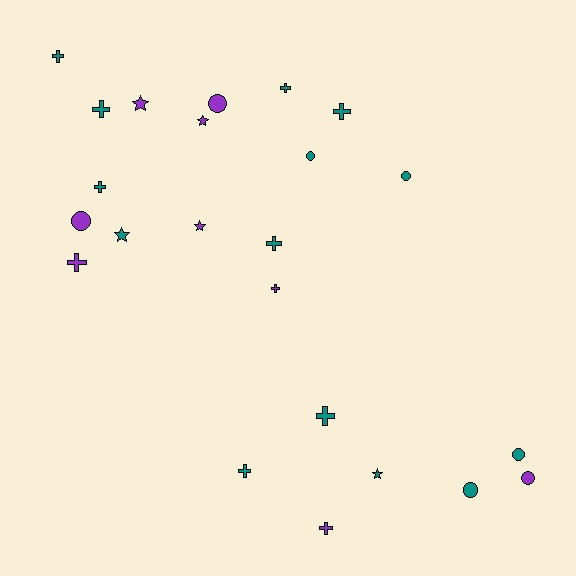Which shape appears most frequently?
Cross, with 11 objects.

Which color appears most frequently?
Teal, with 14 objects.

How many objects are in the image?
There are 23 objects.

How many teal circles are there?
There are 4 teal circles.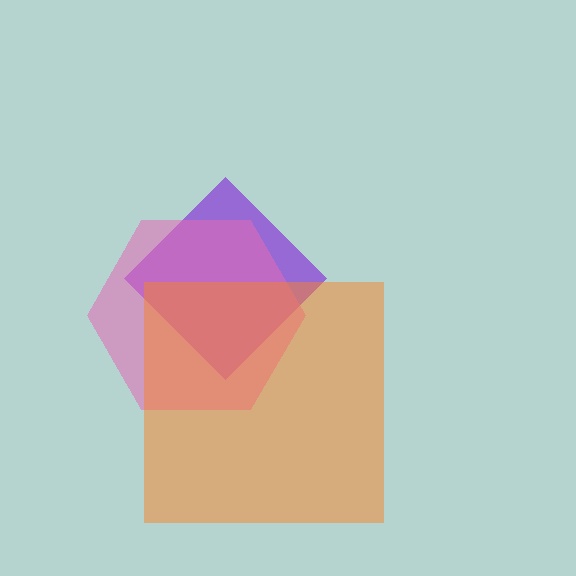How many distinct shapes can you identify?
There are 3 distinct shapes: a purple diamond, a pink hexagon, an orange square.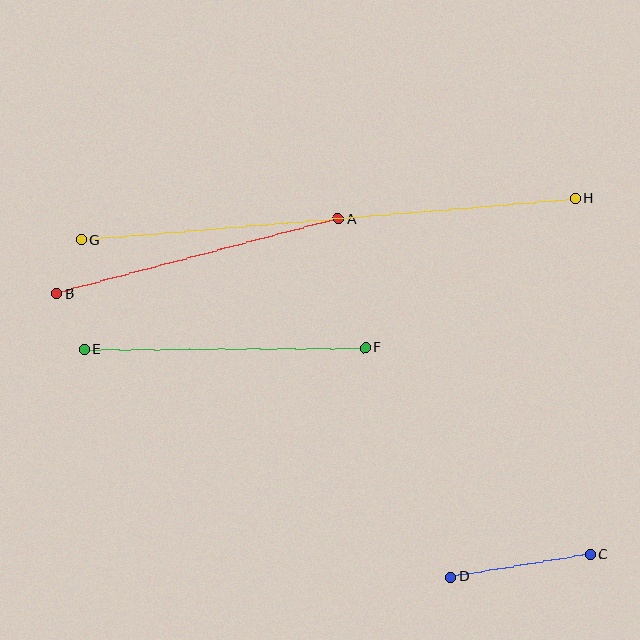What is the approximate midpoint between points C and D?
The midpoint is at approximately (521, 566) pixels.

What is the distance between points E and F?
The distance is approximately 281 pixels.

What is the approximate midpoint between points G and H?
The midpoint is at approximately (328, 219) pixels.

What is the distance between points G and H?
The distance is approximately 496 pixels.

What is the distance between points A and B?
The distance is approximately 291 pixels.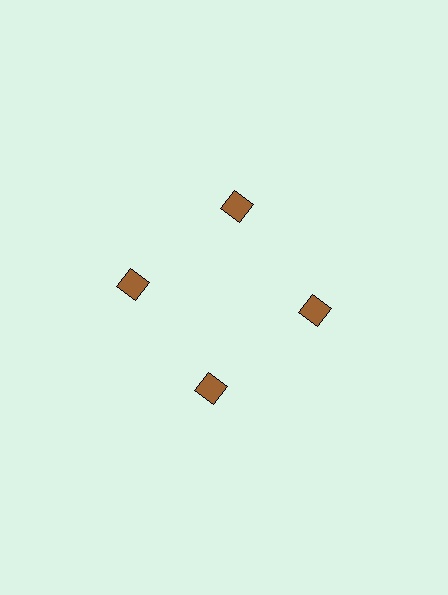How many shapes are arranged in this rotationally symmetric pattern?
There are 4 shapes, arranged in 4 groups of 1.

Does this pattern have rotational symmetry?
Yes, this pattern has 4-fold rotational symmetry. It looks the same after rotating 90 degrees around the center.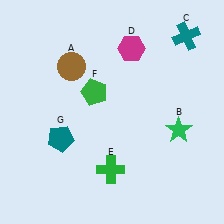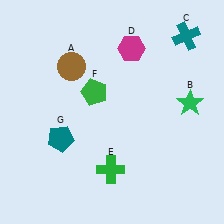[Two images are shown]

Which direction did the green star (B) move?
The green star (B) moved up.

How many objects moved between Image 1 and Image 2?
1 object moved between the two images.